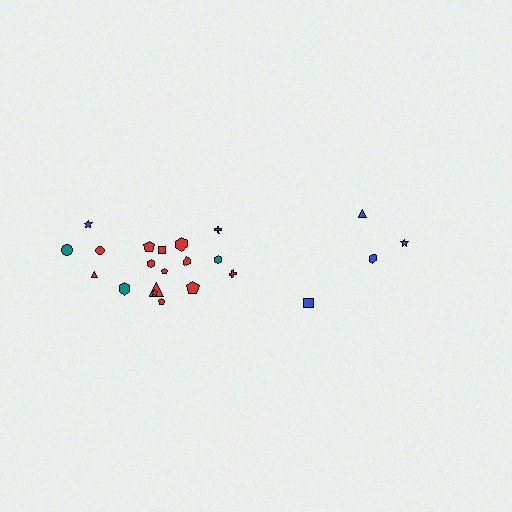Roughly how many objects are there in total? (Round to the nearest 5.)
Roughly 20 objects in total.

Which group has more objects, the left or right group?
The left group.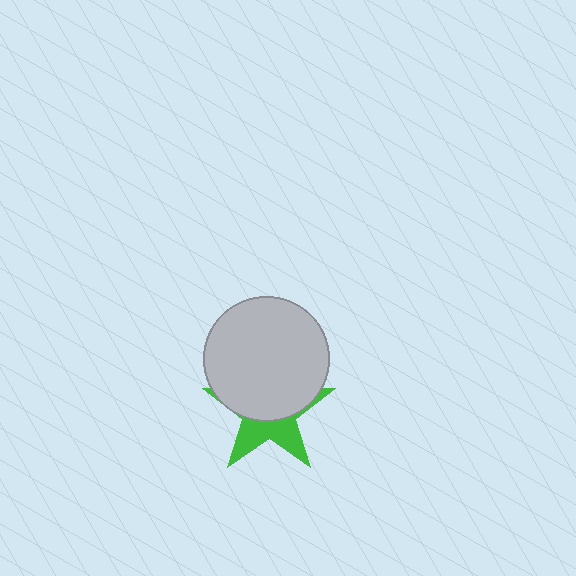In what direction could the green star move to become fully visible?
The green star could move down. That would shift it out from behind the light gray circle entirely.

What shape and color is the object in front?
The object in front is a light gray circle.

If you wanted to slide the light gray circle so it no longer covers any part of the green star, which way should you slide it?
Slide it up — that is the most direct way to separate the two shapes.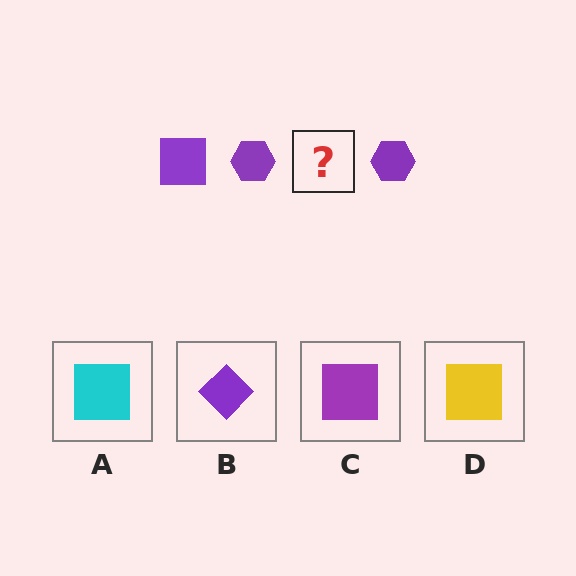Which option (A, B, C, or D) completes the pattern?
C.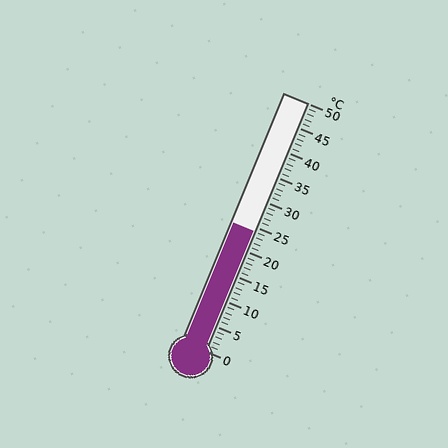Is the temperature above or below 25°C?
The temperature is below 25°C.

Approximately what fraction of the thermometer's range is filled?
The thermometer is filled to approximately 50% of its range.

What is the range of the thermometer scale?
The thermometer scale ranges from 0°C to 50°C.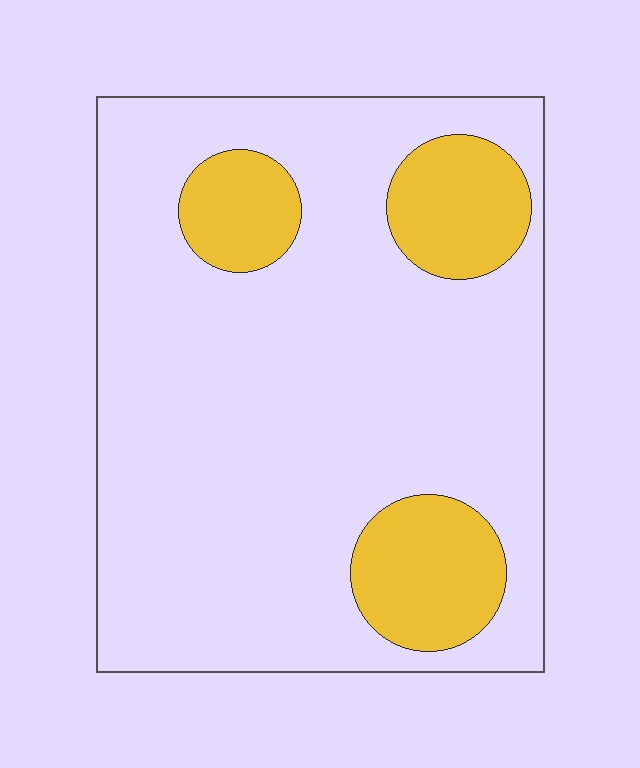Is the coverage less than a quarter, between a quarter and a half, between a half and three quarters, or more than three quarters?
Less than a quarter.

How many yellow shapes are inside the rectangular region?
3.